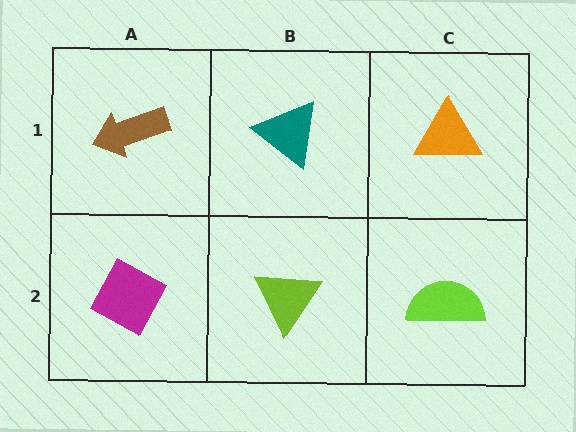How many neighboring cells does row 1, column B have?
3.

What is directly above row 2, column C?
An orange triangle.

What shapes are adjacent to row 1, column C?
A lime semicircle (row 2, column C), a teal triangle (row 1, column B).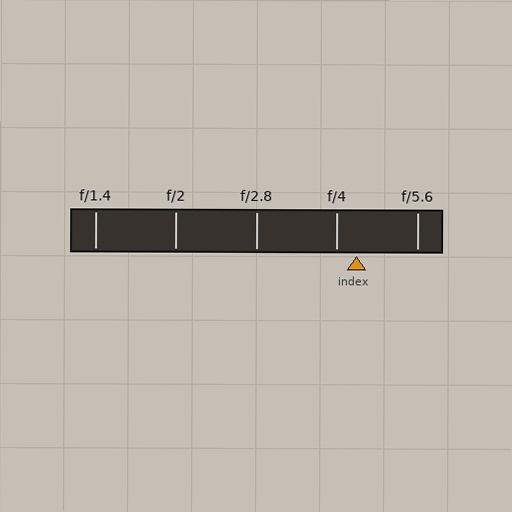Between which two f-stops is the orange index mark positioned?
The index mark is between f/4 and f/5.6.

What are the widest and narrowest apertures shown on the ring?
The widest aperture shown is f/1.4 and the narrowest is f/5.6.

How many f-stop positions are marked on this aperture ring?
There are 5 f-stop positions marked.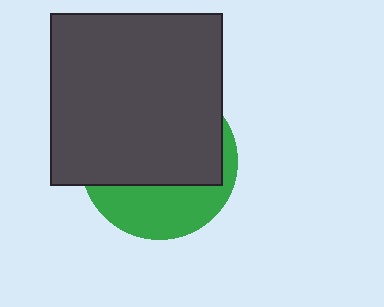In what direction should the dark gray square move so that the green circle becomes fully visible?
The dark gray square should move up. That is the shortest direction to clear the overlap and leave the green circle fully visible.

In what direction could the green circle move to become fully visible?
The green circle could move down. That would shift it out from behind the dark gray square entirely.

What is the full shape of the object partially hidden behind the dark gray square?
The partially hidden object is a green circle.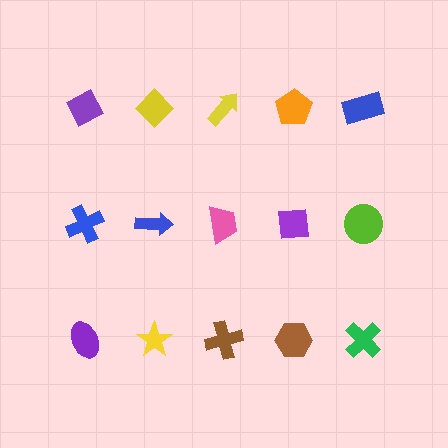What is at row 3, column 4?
A brown hexagon.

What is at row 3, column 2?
A yellow star.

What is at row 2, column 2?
A blue arrow.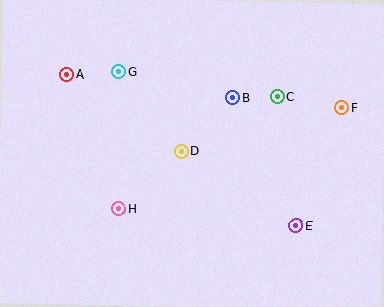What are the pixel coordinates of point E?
Point E is at (296, 225).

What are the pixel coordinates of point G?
Point G is at (118, 72).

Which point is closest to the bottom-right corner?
Point E is closest to the bottom-right corner.